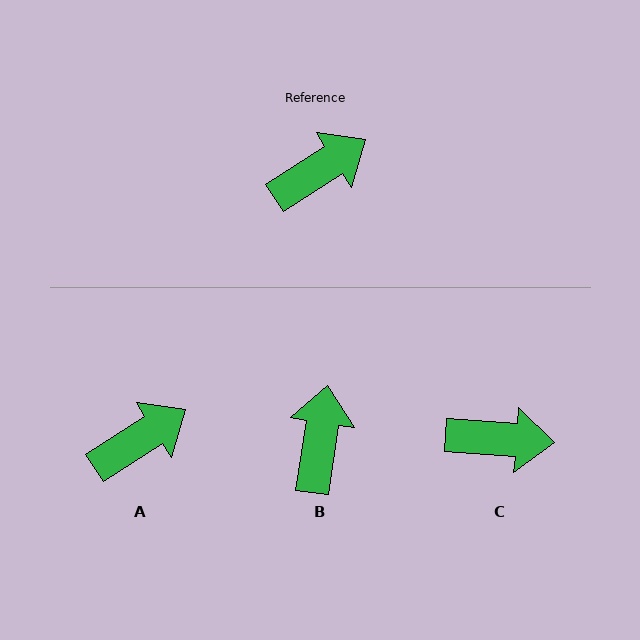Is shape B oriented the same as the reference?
No, it is off by about 49 degrees.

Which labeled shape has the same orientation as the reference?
A.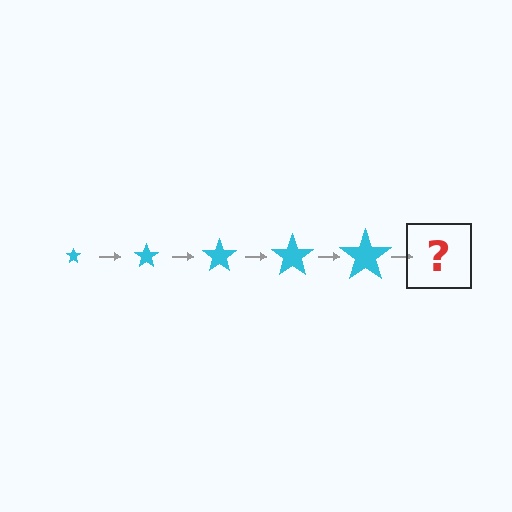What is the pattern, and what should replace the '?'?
The pattern is that the star gets progressively larger each step. The '?' should be a cyan star, larger than the previous one.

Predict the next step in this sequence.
The next step is a cyan star, larger than the previous one.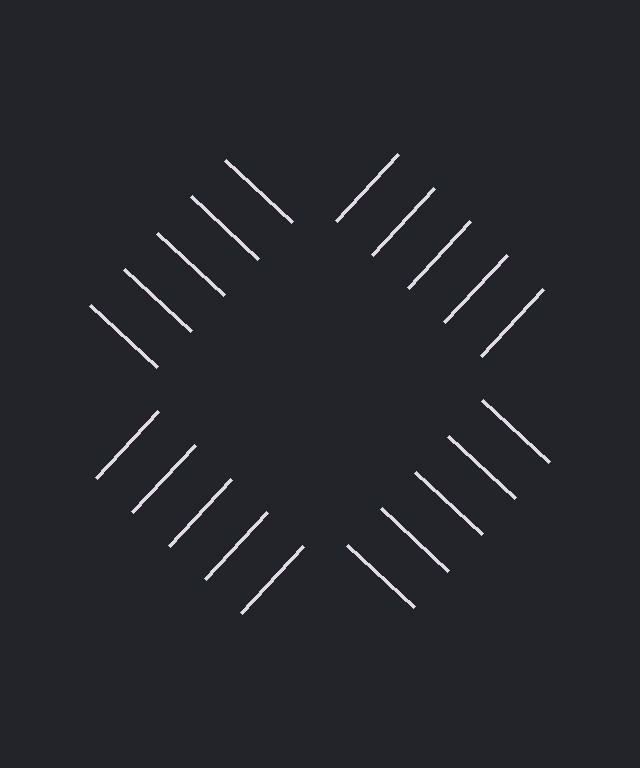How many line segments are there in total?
20 — 5 along each of the 4 edges.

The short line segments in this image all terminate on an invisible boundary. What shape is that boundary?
An illusory square — the line segments terminate on its edges but no continuous stroke is drawn.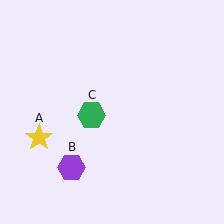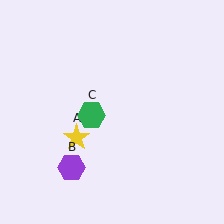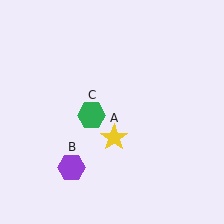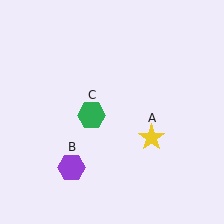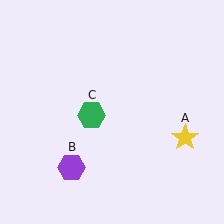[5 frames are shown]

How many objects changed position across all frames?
1 object changed position: yellow star (object A).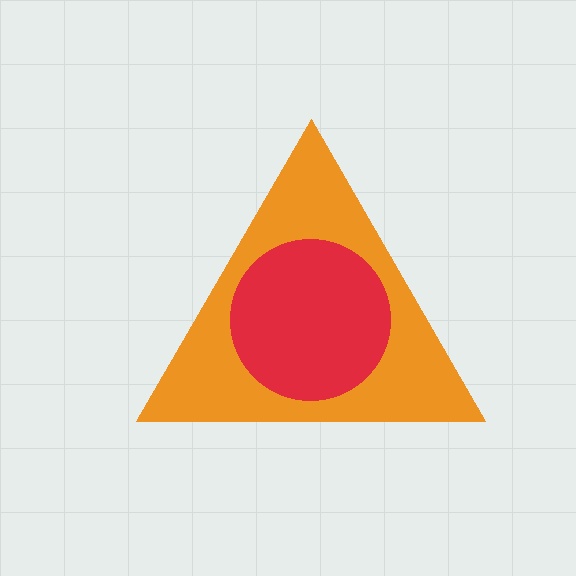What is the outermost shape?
The orange triangle.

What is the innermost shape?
The red circle.